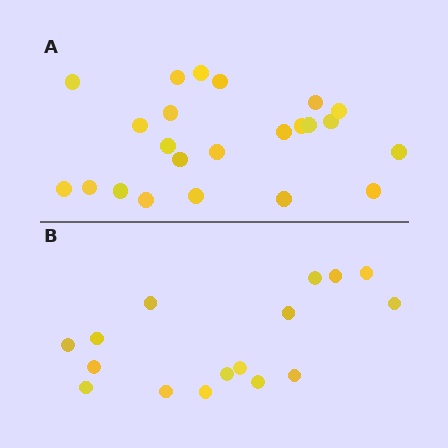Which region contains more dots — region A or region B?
Region A (the top region) has more dots.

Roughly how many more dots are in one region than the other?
Region A has roughly 8 or so more dots than region B.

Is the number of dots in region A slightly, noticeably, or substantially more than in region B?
Region A has noticeably more, but not dramatically so. The ratio is roughly 1.4 to 1.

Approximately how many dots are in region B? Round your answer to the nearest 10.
About 20 dots. (The exact count is 16, which rounds to 20.)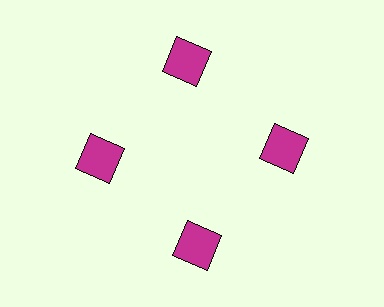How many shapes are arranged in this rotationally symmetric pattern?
There are 4 shapes, arranged in 4 groups of 1.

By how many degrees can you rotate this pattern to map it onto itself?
The pattern maps onto itself every 90 degrees of rotation.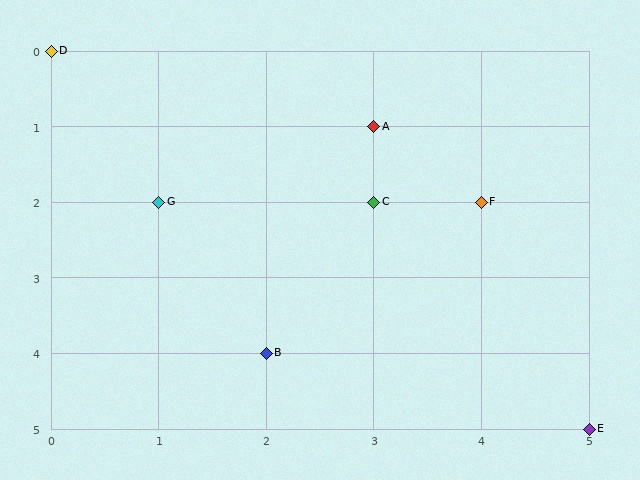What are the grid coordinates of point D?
Point D is at grid coordinates (0, 0).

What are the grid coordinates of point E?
Point E is at grid coordinates (5, 5).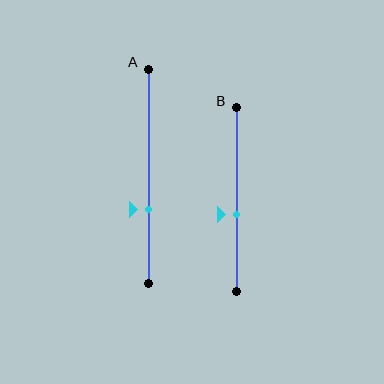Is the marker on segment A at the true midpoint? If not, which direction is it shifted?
No, the marker on segment A is shifted downward by about 16% of the segment length.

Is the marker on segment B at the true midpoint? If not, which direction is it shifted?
No, the marker on segment B is shifted downward by about 8% of the segment length.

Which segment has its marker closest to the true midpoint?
Segment B has its marker closest to the true midpoint.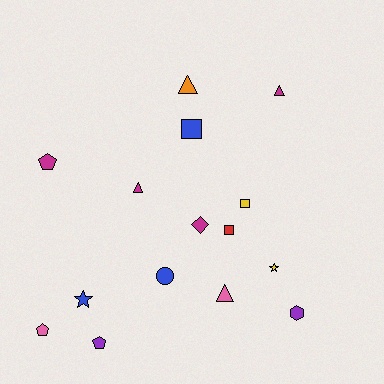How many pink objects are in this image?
There are 2 pink objects.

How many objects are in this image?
There are 15 objects.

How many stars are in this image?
There are 2 stars.